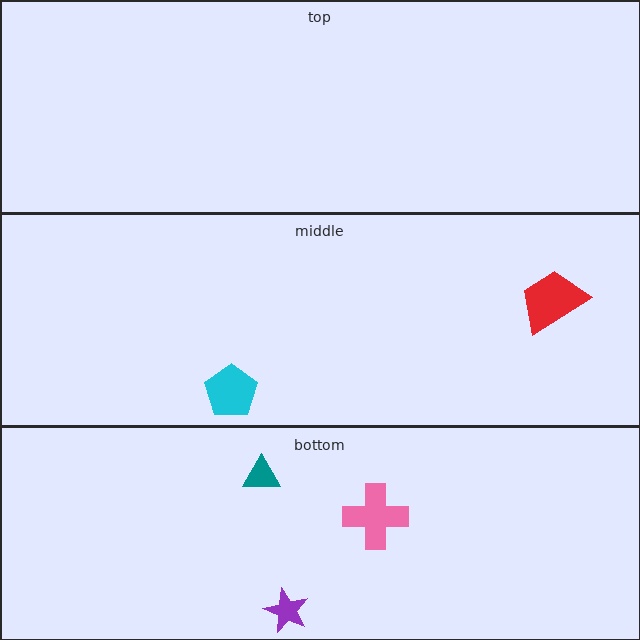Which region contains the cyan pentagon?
The middle region.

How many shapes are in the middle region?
2.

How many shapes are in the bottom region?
3.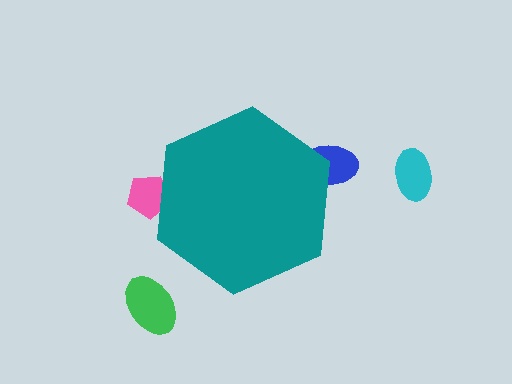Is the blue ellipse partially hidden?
Yes, the blue ellipse is partially hidden behind the teal hexagon.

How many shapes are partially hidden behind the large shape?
2 shapes are partially hidden.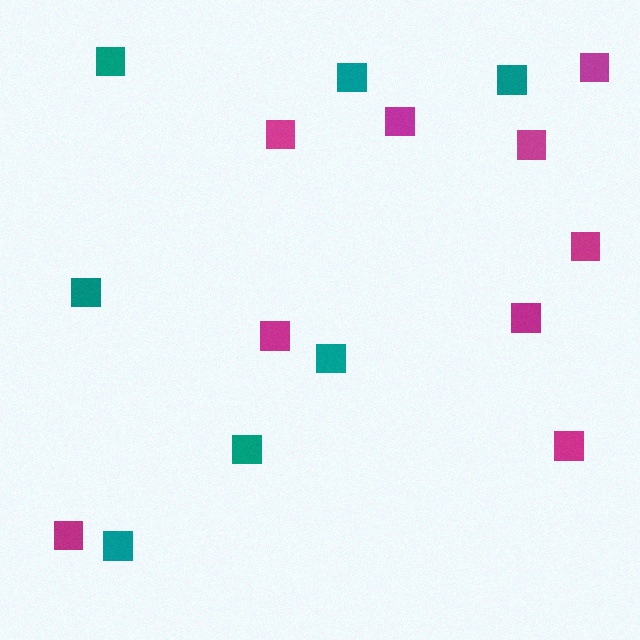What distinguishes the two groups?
There are 2 groups: one group of magenta squares (9) and one group of teal squares (7).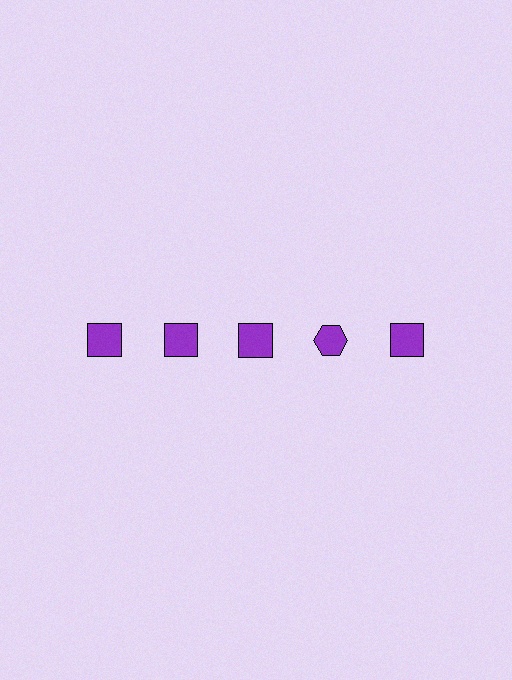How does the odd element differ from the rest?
It has a different shape: hexagon instead of square.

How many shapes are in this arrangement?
There are 5 shapes arranged in a grid pattern.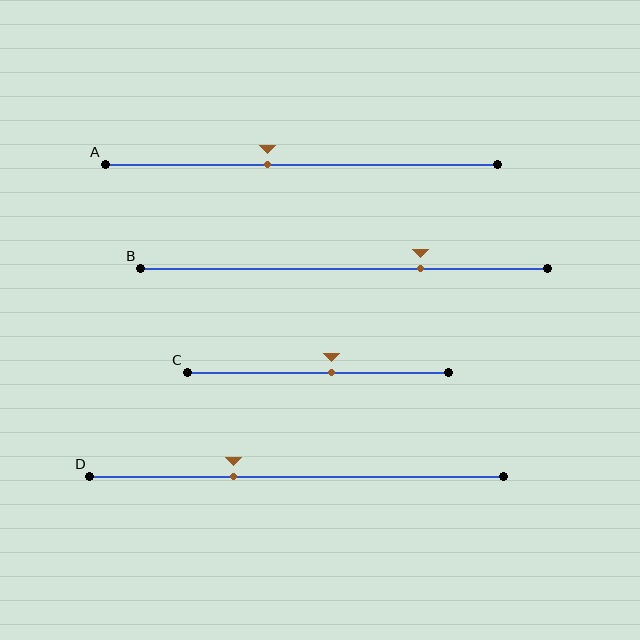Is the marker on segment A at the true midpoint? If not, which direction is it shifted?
No, the marker on segment A is shifted to the left by about 9% of the segment length.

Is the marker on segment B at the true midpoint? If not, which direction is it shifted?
No, the marker on segment B is shifted to the right by about 19% of the segment length.